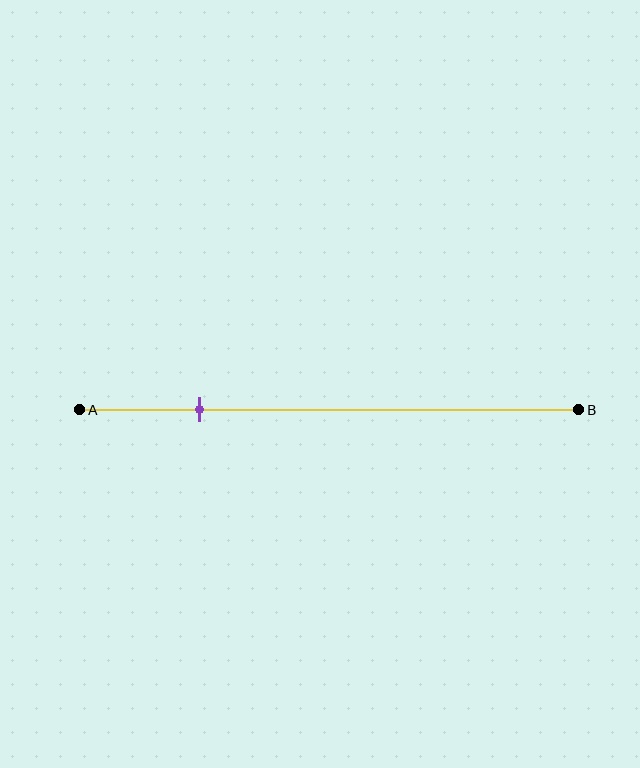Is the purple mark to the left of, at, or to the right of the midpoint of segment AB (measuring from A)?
The purple mark is to the left of the midpoint of segment AB.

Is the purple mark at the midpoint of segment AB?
No, the mark is at about 25% from A, not at the 50% midpoint.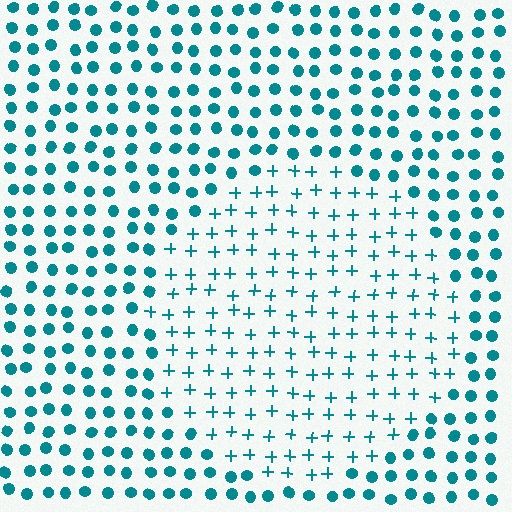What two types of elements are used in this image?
The image uses plus signs inside the circle region and circles outside it.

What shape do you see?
I see a circle.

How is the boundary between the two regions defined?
The boundary is defined by a change in element shape: plus signs inside vs. circles outside. All elements share the same color and spacing.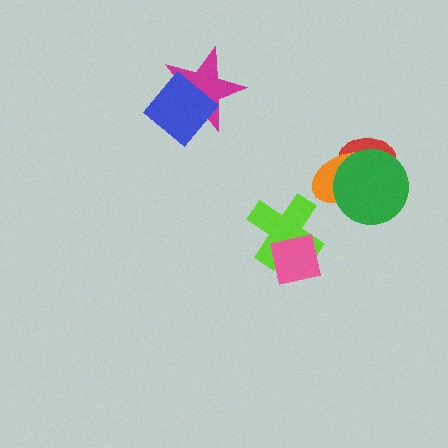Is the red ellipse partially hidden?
Yes, it is partially covered by another shape.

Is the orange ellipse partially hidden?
Yes, it is partially covered by another shape.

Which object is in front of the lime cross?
The pink square is in front of the lime cross.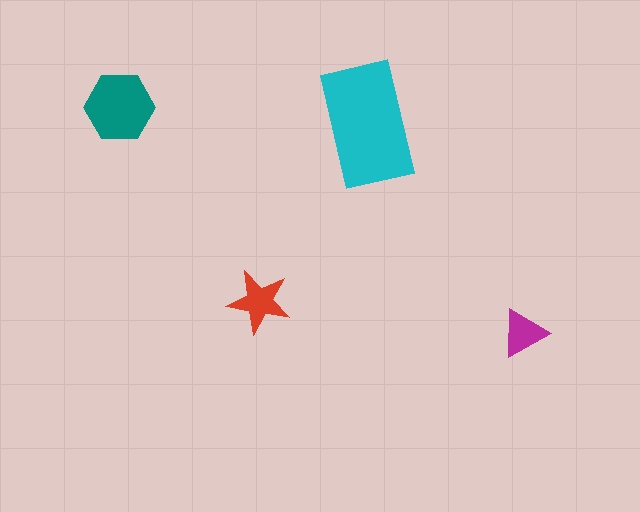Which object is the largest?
The cyan rectangle.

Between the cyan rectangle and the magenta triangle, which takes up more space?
The cyan rectangle.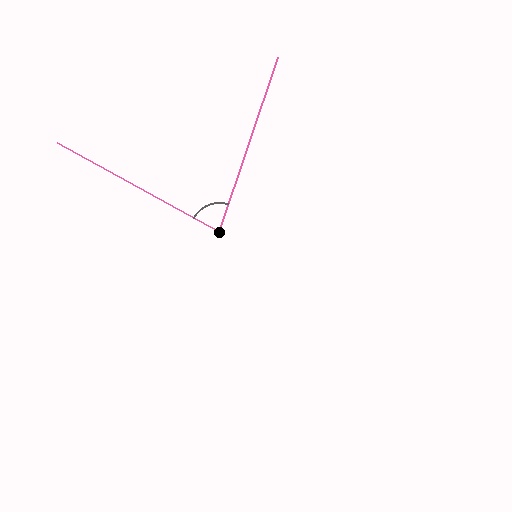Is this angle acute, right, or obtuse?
It is acute.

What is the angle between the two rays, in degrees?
Approximately 80 degrees.